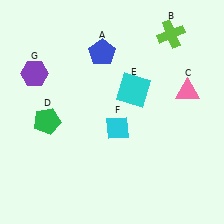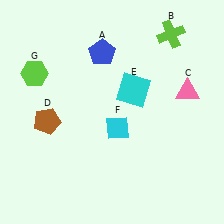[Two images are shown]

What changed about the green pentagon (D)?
In Image 1, D is green. In Image 2, it changed to brown.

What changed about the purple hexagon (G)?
In Image 1, G is purple. In Image 2, it changed to lime.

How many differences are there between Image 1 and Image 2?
There are 2 differences between the two images.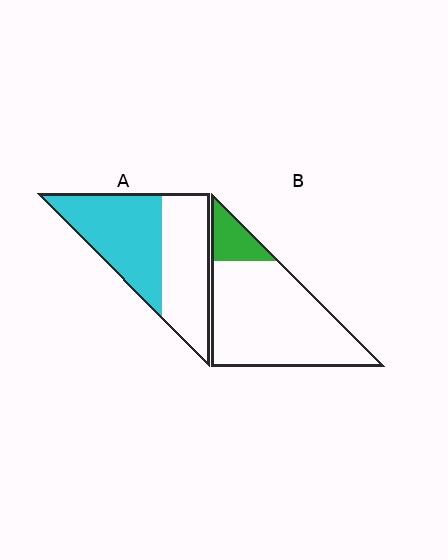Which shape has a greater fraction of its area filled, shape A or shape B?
Shape A.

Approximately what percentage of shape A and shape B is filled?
A is approximately 50% and B is approximately 15%.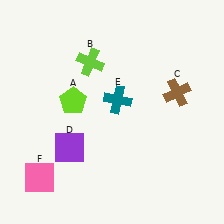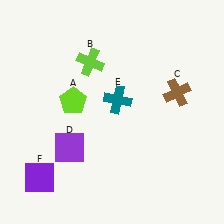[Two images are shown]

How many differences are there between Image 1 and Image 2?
There is 1 difference between the two images.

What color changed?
The square (F) changed from pink in Image 1 to purple in Image 2.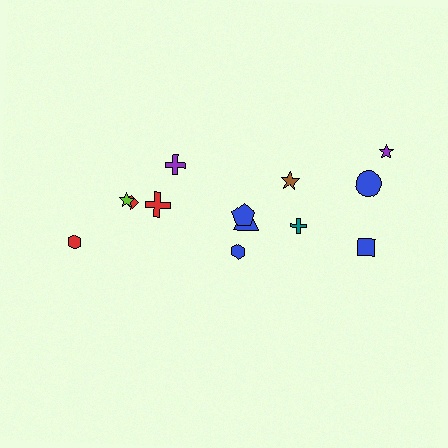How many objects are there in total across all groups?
There are 13 objects.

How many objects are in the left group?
There are 5 objects.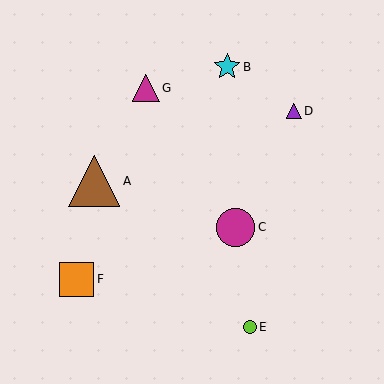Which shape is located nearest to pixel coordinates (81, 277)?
The orange square (labeled F) at (77, 279) is nearest to that location.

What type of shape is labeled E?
Shape E is a lime circle.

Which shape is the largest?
The brown triangle (labeled A) is the largest.